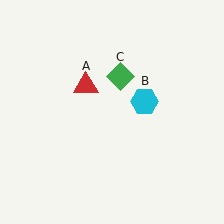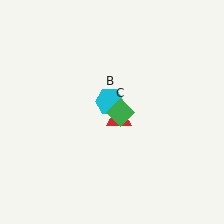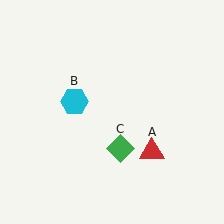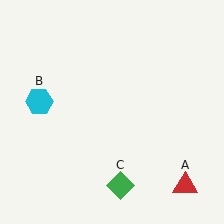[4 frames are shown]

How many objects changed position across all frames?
3 objects changed position: red triangle (object A), cyan hexagon (object B), green diamond (object C).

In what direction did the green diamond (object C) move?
The green diamond (object C) moved down.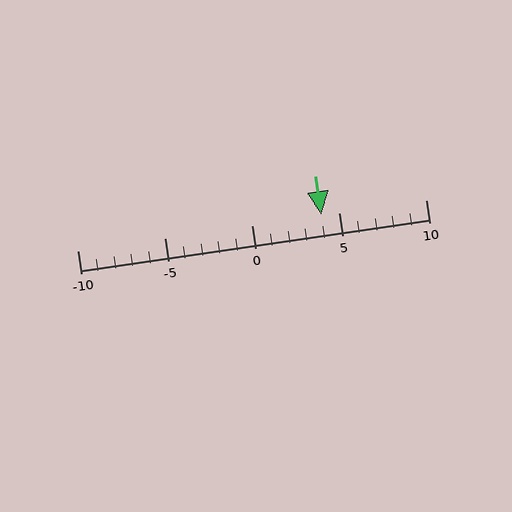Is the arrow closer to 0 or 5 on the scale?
The arrow is closer to 5.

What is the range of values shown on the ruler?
The ruler shows values from -10 to 10.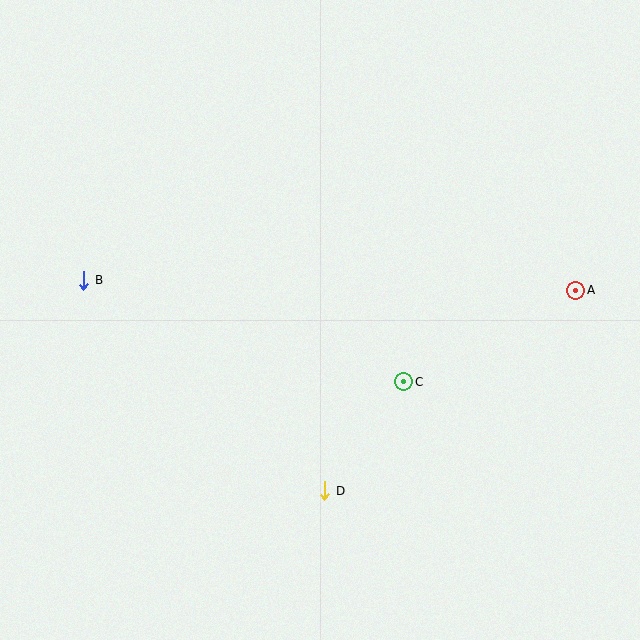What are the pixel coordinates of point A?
Point A is at (576, 290).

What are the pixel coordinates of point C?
Point C is at (404, 382).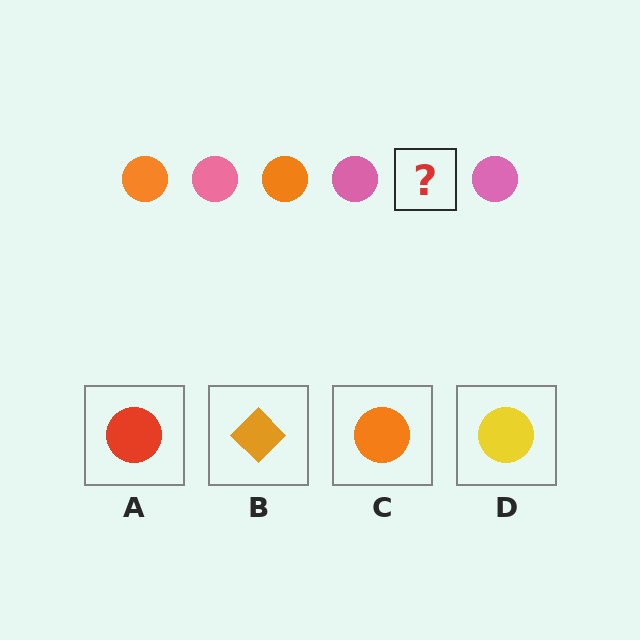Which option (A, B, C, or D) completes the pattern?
C.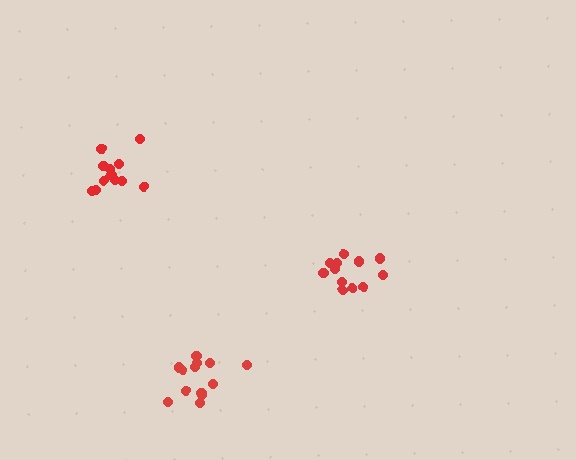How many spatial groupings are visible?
There are 3 spatial groupings.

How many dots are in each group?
Group 1: 13 dots, Group 2: 12 dots, Group 3: 12 dots (37 total).